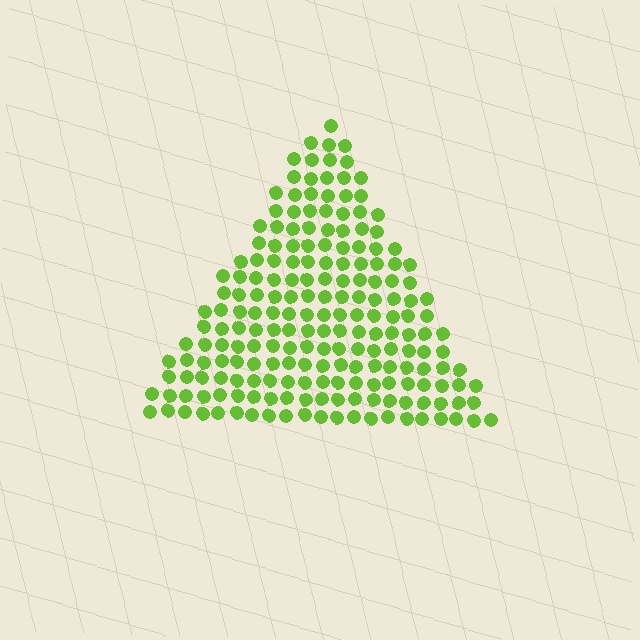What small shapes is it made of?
It is made of small circles.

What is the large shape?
The large shape is a triangle.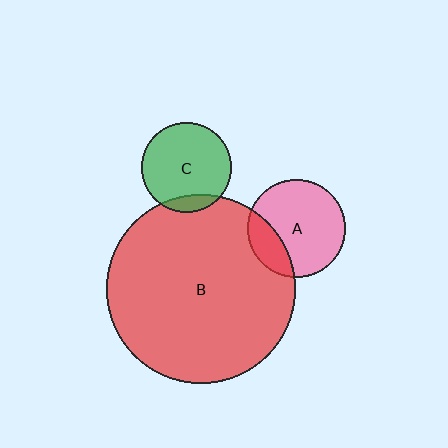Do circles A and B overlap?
Yes.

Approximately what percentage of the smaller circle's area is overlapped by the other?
Approximately 20%.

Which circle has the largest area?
Circle B (red).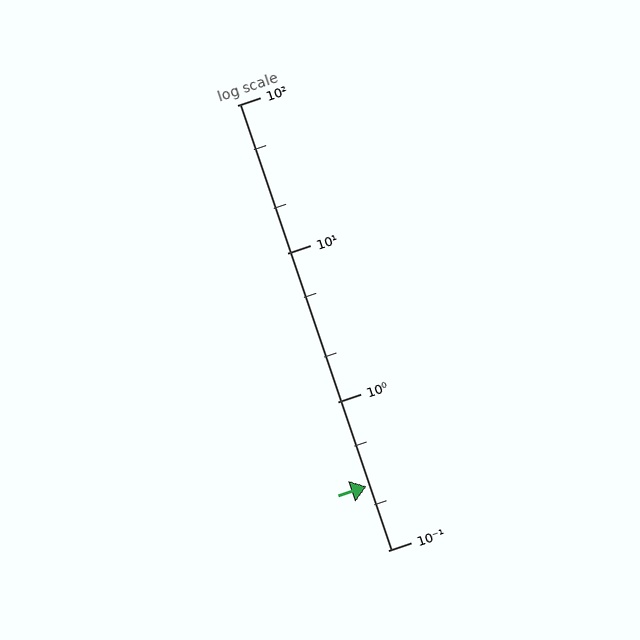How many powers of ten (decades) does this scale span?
The scale spans 3 decades, from 0.1 to 100.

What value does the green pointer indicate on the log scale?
The pointer indicates approximately 0.27.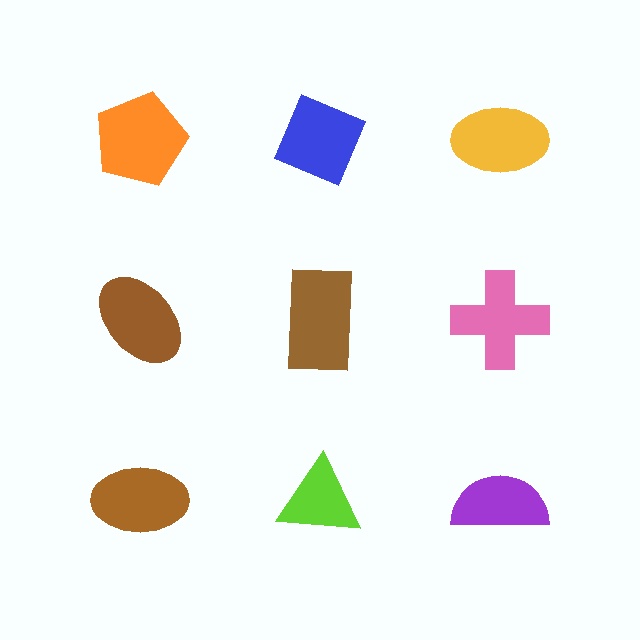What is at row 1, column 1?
An orange pentagon.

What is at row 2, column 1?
A brown ellipse.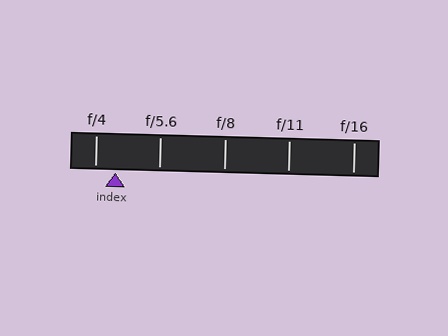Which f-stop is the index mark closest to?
The index mark is closest to f/4.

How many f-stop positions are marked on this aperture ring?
There are 5 f-stop positions marked.